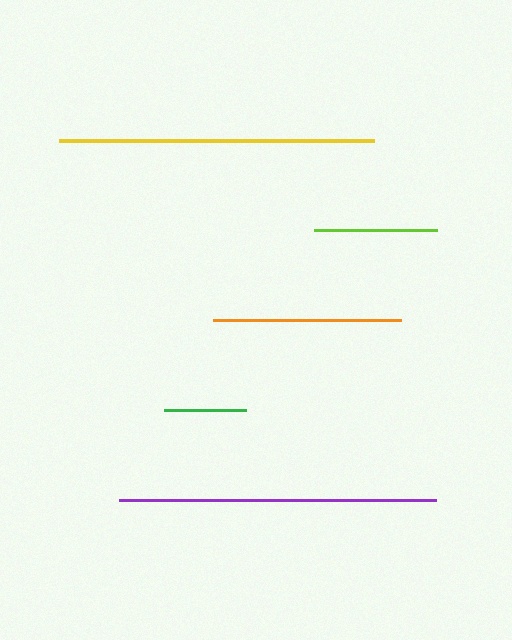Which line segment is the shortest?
The green line is the shortest at approximately 82 pixels.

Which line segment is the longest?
The purple line is the longest at approximately 318 pixels.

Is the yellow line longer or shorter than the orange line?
The yellow line is longer than the orange line.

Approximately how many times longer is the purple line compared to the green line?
The purple line is approximately 3.9 times the length of the green line.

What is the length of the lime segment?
The lime segment is approximately 122 pixels long.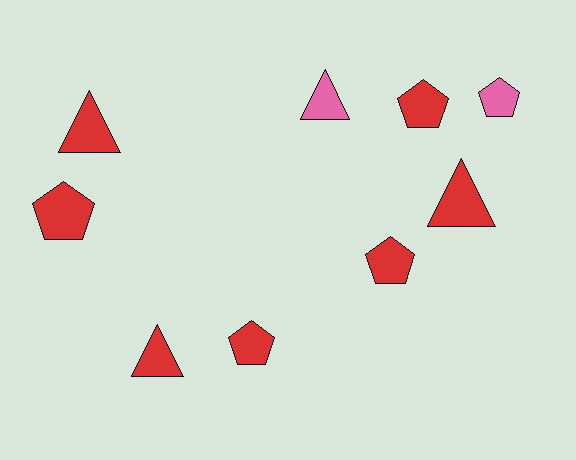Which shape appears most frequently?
Pentagon, with 5 objects.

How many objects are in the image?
There are 9 objects.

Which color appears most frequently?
Red, with 7 objects.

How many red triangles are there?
There are 3 red triangles.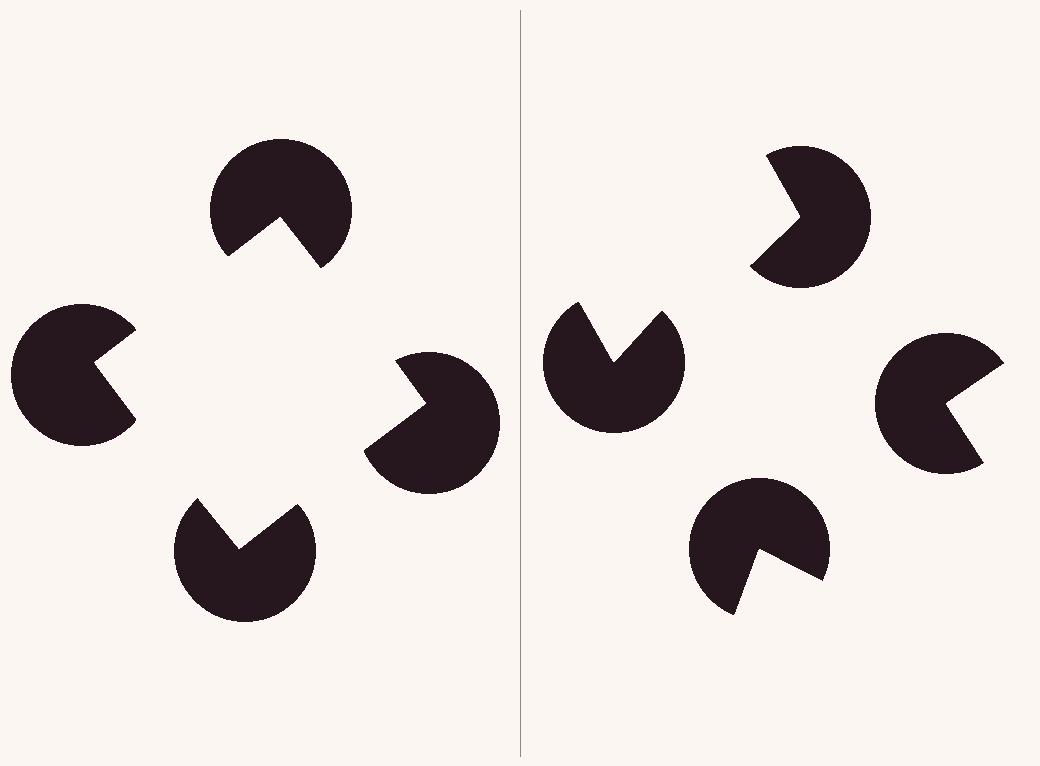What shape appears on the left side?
An illusory square.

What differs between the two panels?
The pac-man discs are positioned identically on both sides; only the wedge orientations differ. On the left they align to a square; on the right they are misaligned.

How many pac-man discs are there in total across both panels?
8 — 4 on each side.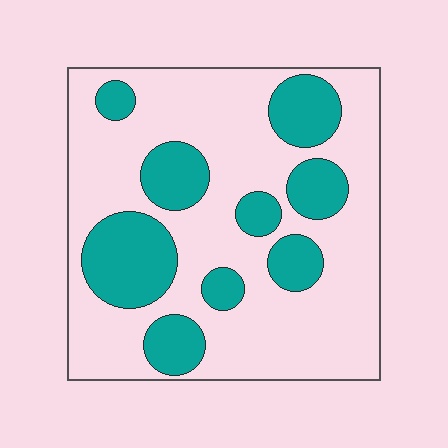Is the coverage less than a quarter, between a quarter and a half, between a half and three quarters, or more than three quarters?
Between a quarter and a half.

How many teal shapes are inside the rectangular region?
9.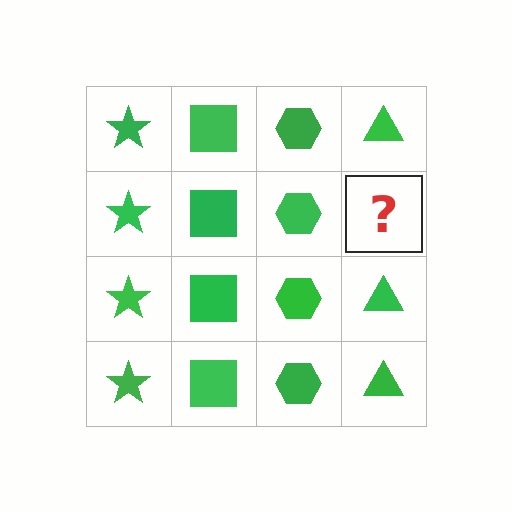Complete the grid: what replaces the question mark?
The question mark should be replaced with a green triangle.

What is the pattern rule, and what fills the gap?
The rule is that each column has a consistent shape. The gap should be filled with a green triangle.